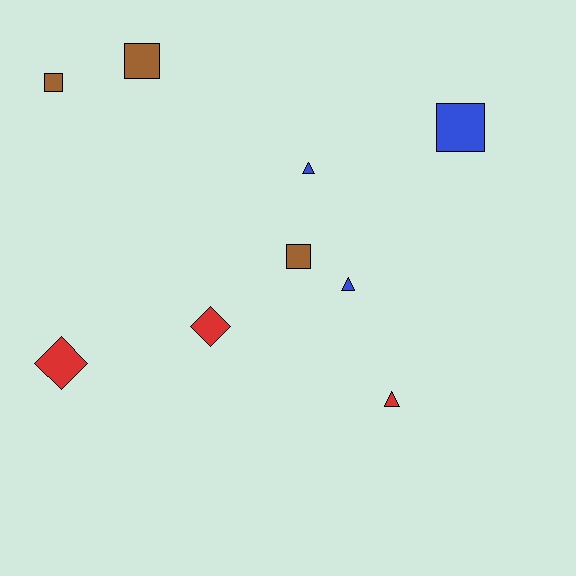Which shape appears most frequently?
Square, with 4 objects.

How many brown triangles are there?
There are no brown triangles.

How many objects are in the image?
There are 9 objects.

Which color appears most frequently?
Brown, with 3 objects.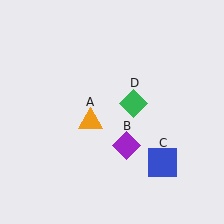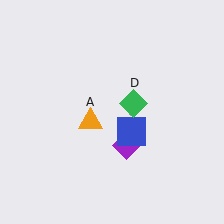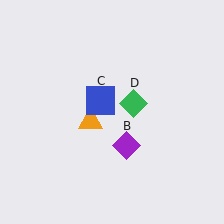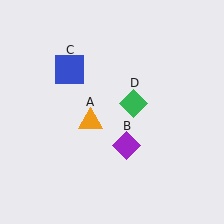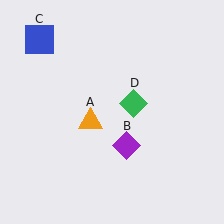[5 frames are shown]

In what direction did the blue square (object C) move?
The blue square (object C) moved up and to the left.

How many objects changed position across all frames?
1 object changed position: blue square (object C).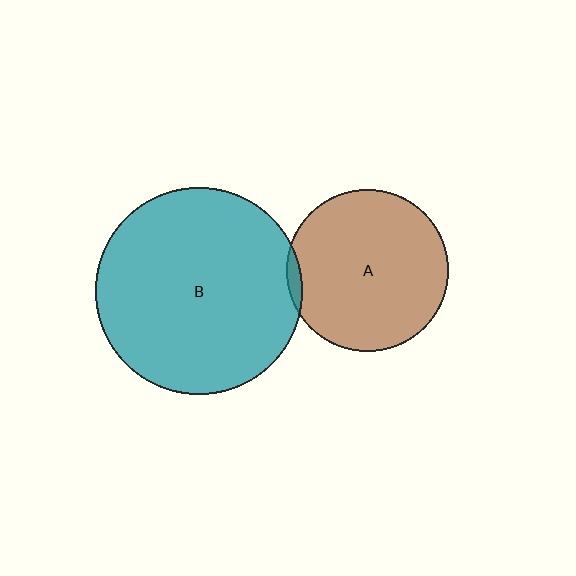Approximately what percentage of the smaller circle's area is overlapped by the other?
Approximately 5%.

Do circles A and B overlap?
Yes.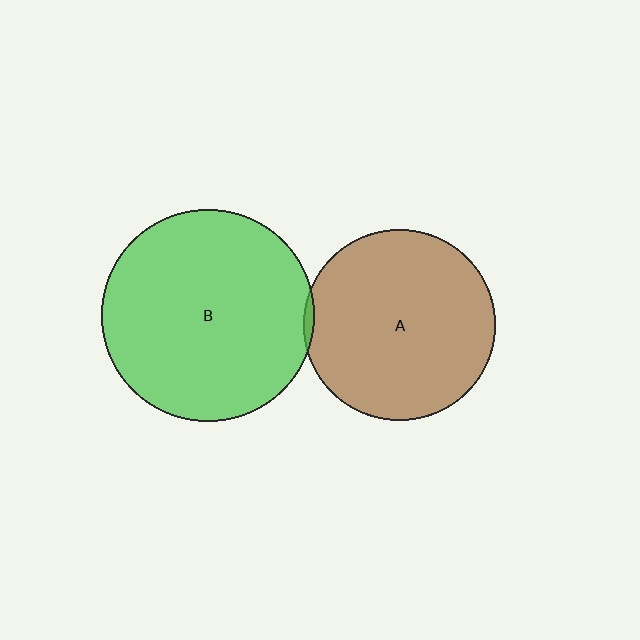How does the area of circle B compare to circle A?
Approximately 1.2 times.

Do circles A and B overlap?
Yes.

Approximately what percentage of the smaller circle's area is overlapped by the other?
Approximately 5%.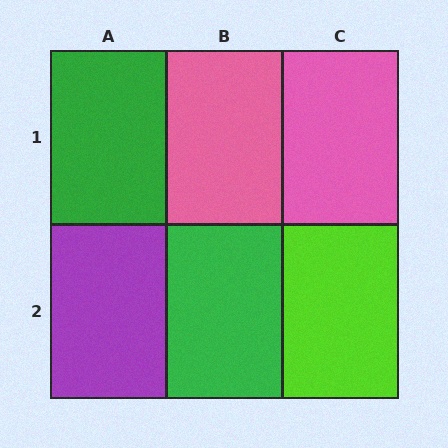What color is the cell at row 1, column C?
Pink.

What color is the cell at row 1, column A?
Green.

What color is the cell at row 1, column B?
Pink.